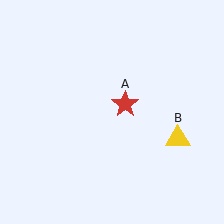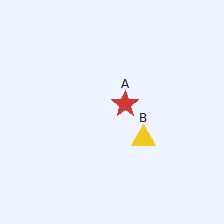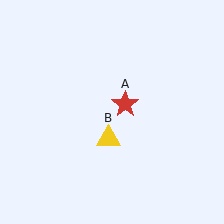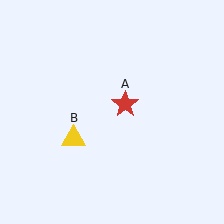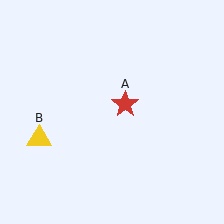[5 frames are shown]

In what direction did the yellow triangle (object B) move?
The yellow triangle (object B) moved left.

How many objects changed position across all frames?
1 object changed position: yellow triangle (object B).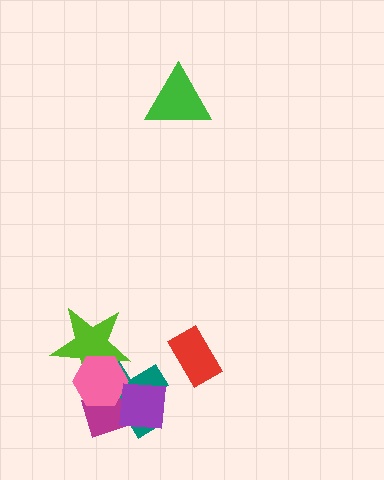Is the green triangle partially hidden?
No, no other shape covers it.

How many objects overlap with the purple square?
3 objects overlap with the purple square.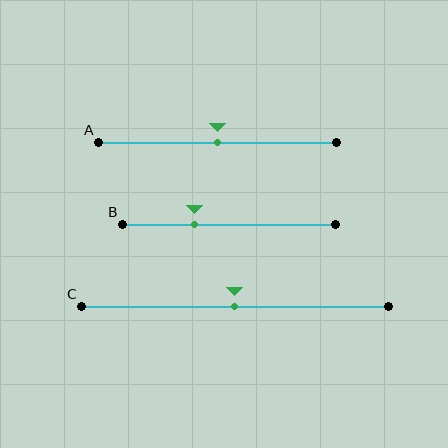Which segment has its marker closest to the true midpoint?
Segment A has its marker closest to the true midpoint.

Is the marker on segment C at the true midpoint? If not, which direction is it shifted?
Yes, the marker on segment C is at the true midpoint.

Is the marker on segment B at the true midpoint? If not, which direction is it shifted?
No, the marker on segment B is shifted to the left by about 17% of the segment length.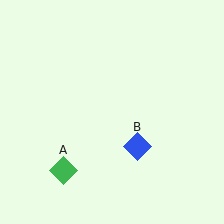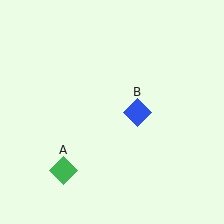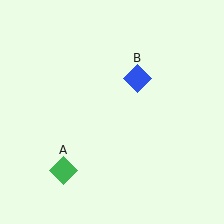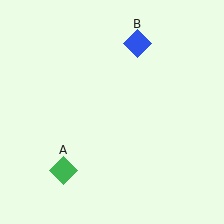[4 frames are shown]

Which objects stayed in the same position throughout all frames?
Green diamond (object A) remained stationary.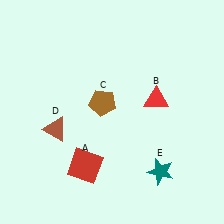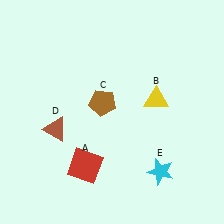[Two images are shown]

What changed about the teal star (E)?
In Image 1, E is teal. In Image 2, it changed to cyan.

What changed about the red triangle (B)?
In Image 1, B is red. In Image 2, it changed to yellow.